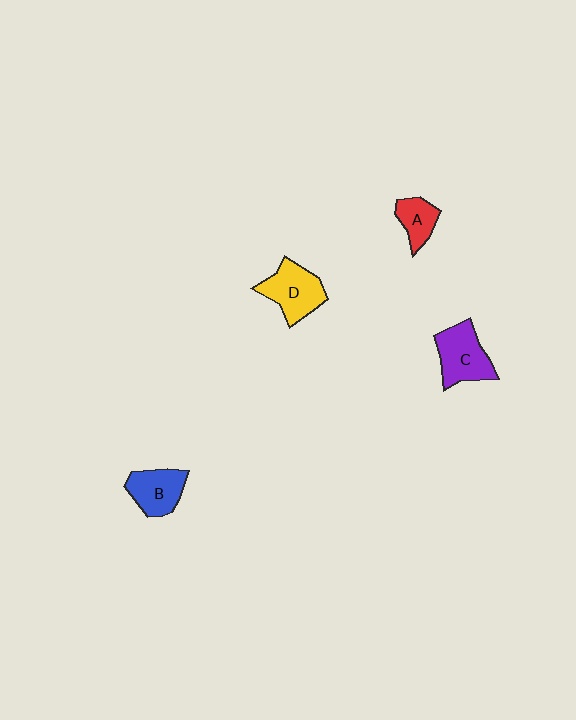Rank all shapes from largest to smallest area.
From largest to smallest: C (purple), D (yellow), B (blue), A (red).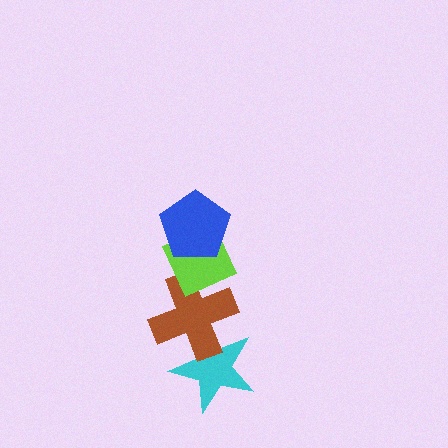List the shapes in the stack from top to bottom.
From top to bottom: the blue pentagon, the lime diamond, the brown cross, the cyan star.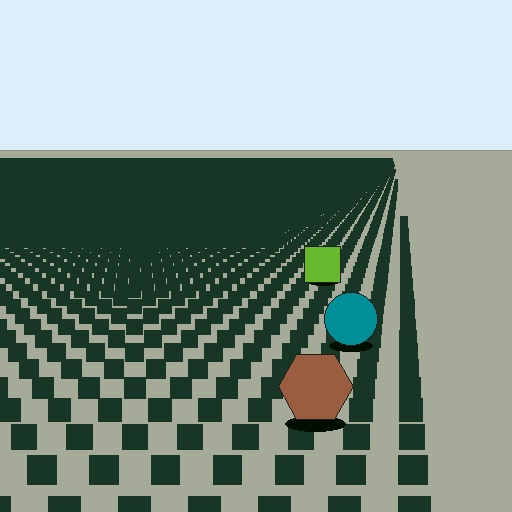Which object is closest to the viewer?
The brown hexagon is closest. The texture marks near it are larger and more spread out.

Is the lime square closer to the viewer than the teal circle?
No. The teal circle is closer — you can tell from the texture gradient: the ground texture is coarser near it.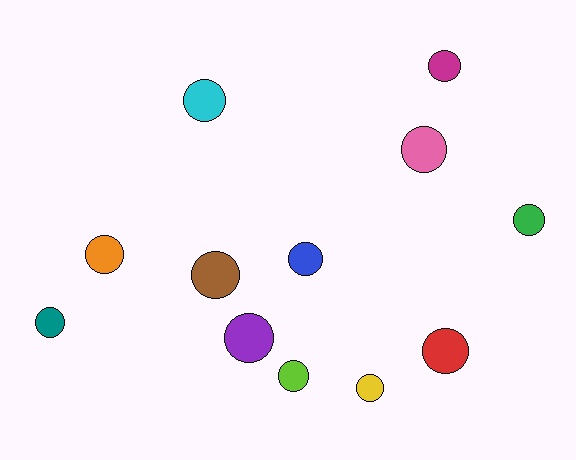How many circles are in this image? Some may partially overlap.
There are 12 circles.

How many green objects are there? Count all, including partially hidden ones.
There is 1 green object.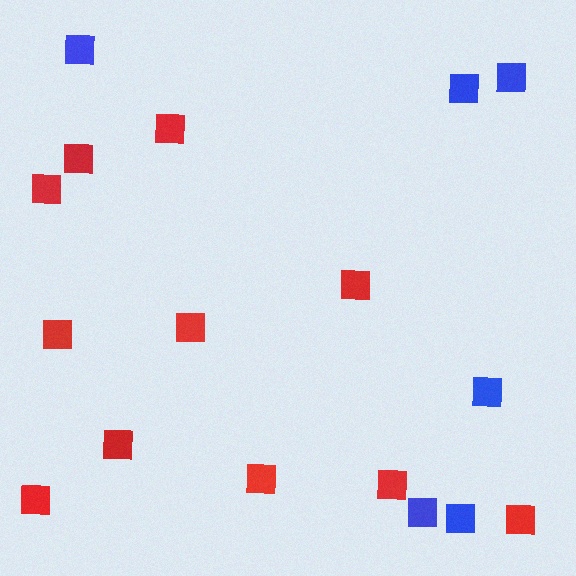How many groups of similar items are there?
There are 2 groups: one group of blue squares (6) and one group of red squares (11).